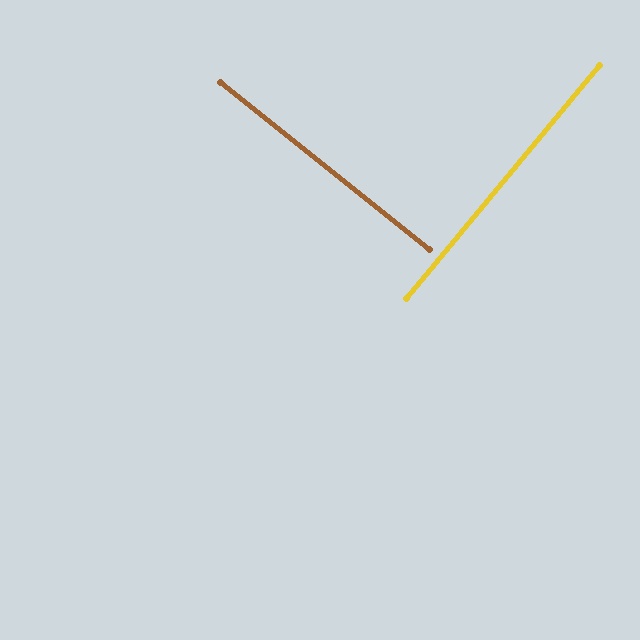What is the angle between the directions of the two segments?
Approximately 89 degrees.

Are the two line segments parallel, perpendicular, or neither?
Perpendicular — they meet at approximately 89°.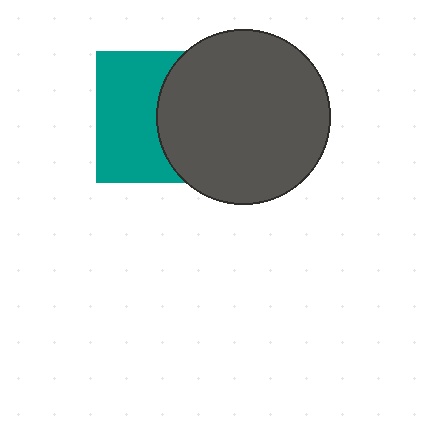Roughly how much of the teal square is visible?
About half of it is visible (roughly 52%).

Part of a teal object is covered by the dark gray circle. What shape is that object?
It is a square.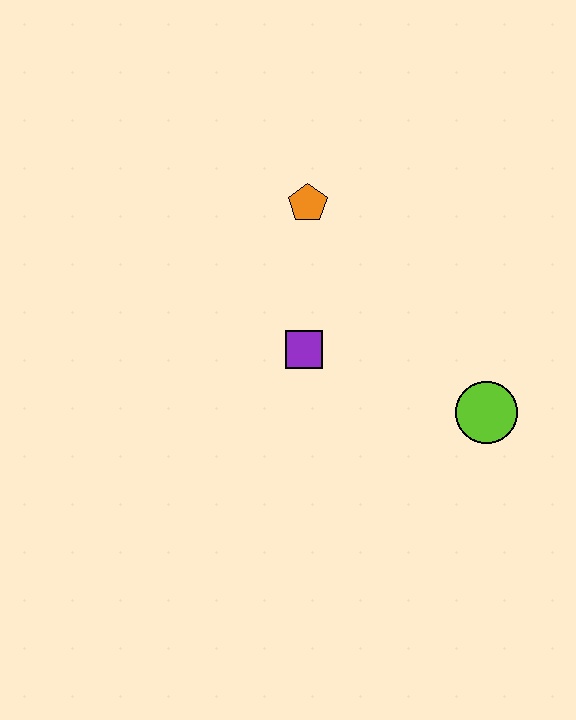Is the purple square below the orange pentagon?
Yes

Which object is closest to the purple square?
The orange pentagon is closest to the purple square.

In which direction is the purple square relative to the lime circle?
The purple square is to the left of the lime circle.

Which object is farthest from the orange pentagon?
The lime circle is farthest from the orange pentagon.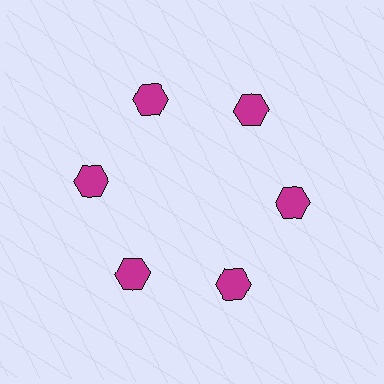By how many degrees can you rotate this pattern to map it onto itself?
The pattern maps onto itself every 60 degrees of rotation.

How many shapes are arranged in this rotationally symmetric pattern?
There are 6 shapes, arranged in 6 groups of 1.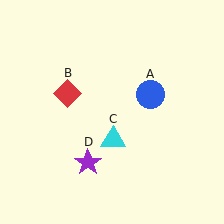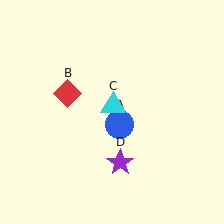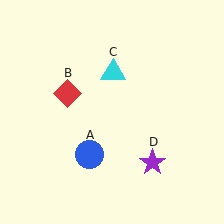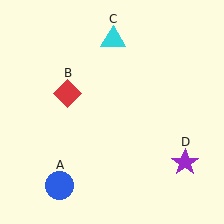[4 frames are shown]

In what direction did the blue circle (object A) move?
The blue circle (object A) moved down and to the left.